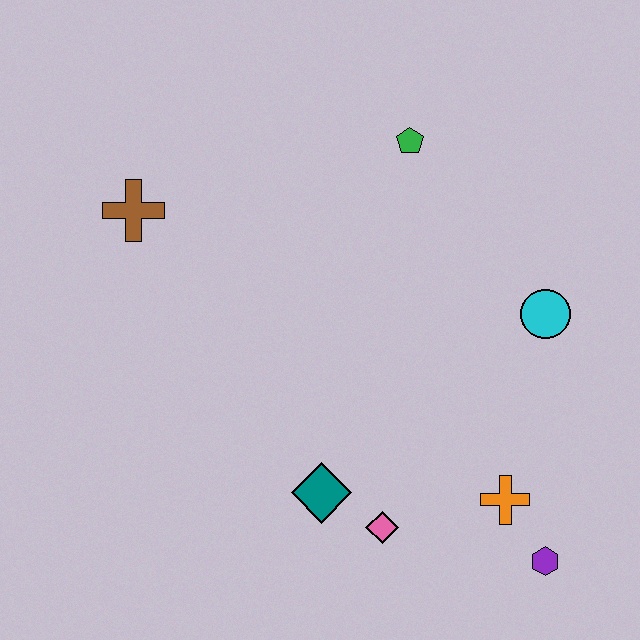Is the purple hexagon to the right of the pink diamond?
Yes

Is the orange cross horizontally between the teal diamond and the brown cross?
No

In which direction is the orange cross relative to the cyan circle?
The orange cross is below the cyan circle.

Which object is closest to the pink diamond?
The teal diamond is closest to the pink diamond.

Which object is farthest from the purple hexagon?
The brown cross is farthest from the purple hexagon.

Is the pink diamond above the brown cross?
No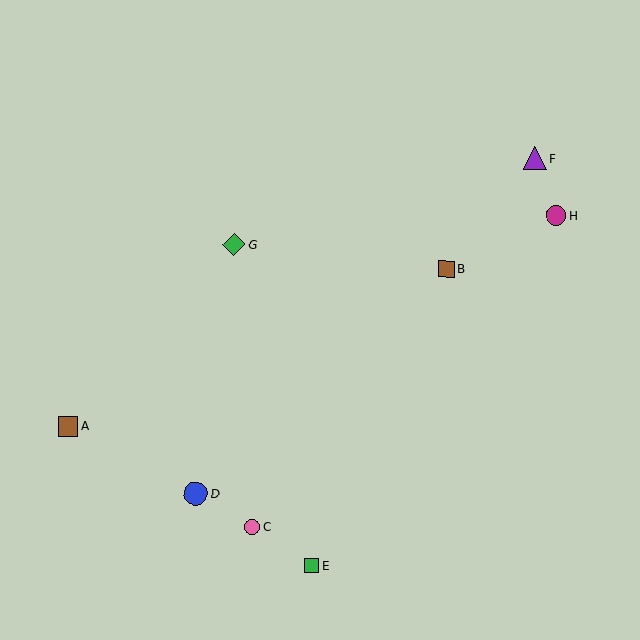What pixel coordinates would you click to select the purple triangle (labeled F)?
Click at (535, 158) to select the purple triangle F.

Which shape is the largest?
The blue circle (labeled D) is the largest.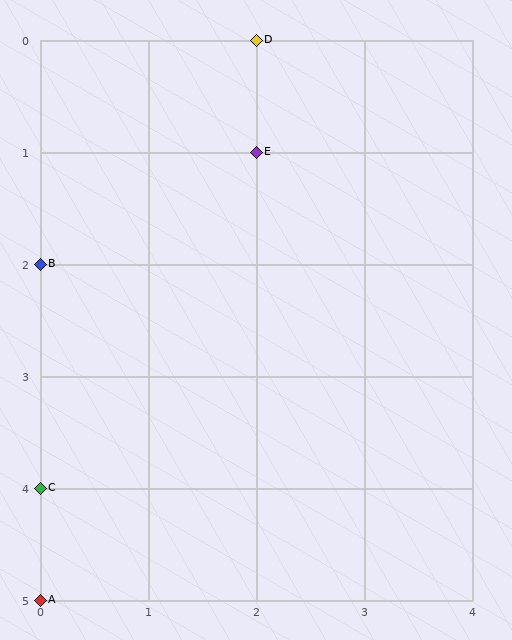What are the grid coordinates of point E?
Point E is at grid coordinates (2, 1).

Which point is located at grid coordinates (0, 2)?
Point B is at (0, 2).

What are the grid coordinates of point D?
Point D is at grid coordinates (2, 0).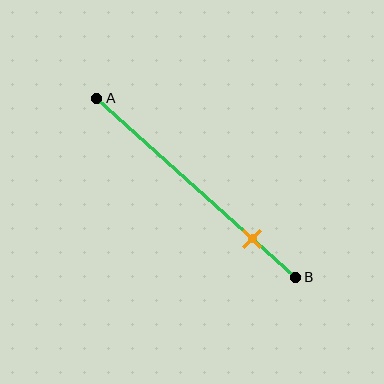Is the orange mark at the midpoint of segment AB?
No, the mark is at about 80% from A, not at the 50% midpoint.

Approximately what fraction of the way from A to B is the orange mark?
The orange mark is approximately 80% of the way from A to B.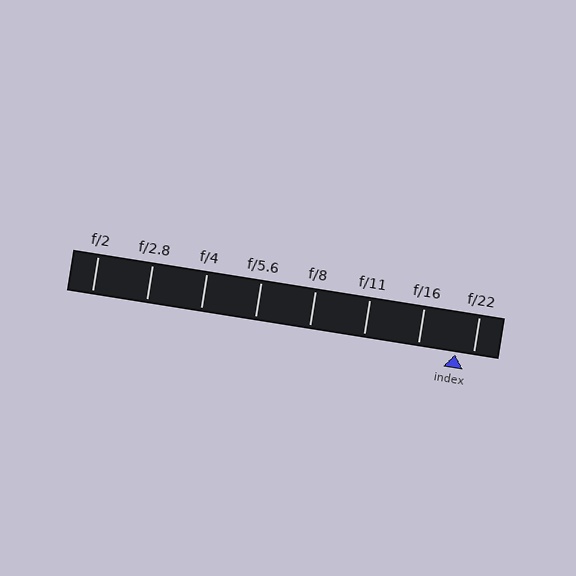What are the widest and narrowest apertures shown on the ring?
The widest aperture shown is f/2 and the narrowest is f/22.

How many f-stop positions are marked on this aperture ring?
There are 8 f-stop positions marked.